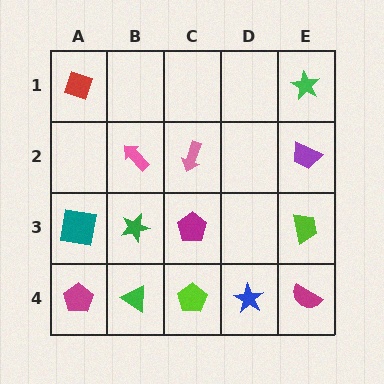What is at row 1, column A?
A red diamond.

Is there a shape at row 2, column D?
No, that cell is empty.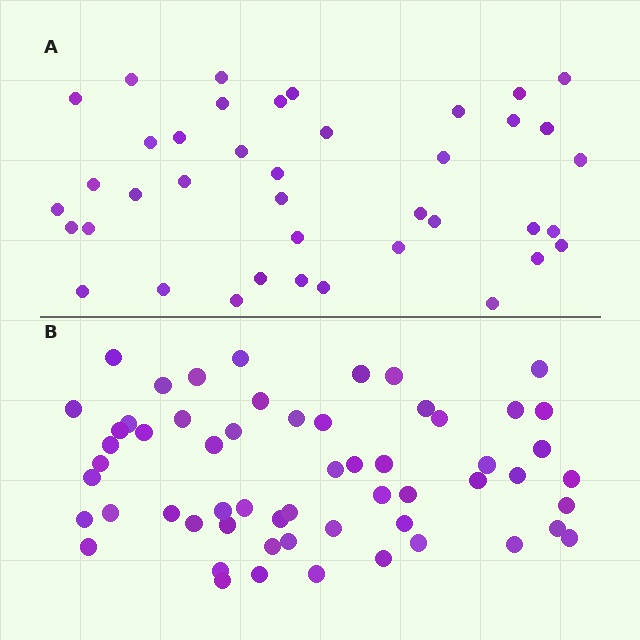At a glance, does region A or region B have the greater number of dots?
Region B (the bottom region) has more dots.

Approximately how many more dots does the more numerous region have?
Region B has approximately 20 more dots than region A.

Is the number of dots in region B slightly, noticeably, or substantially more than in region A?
Region B has substantially more. The ratio is roughly 1.4 to 1.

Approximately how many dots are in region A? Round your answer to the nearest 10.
About 40 dots.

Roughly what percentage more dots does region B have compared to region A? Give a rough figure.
About 45% more.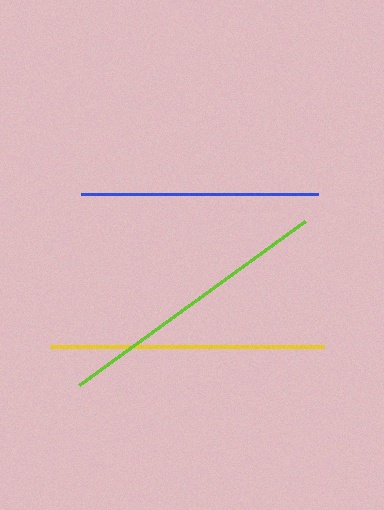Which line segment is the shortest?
The blue line is the shortest at approximately 237 pixels.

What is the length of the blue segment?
The blue segment is approximately 237 pixels long.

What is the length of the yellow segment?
The yellow segment is approximately 273 pixels long.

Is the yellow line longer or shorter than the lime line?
The lime line is longer than the yellow line.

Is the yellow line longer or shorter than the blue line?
The yellow line is longer than the blue line.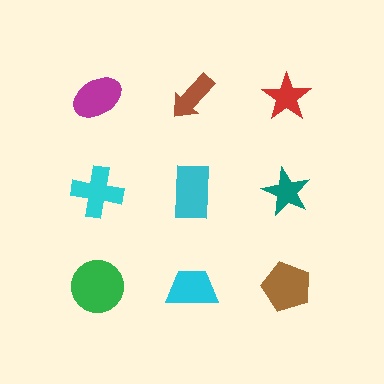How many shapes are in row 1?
3 shapes.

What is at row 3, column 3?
A brown pentagon.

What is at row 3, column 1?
A green circle.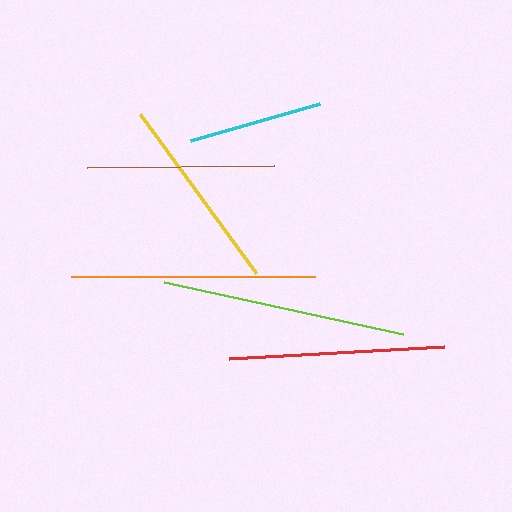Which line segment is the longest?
The lime line is the longest at approximately 245 pixels.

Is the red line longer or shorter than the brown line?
The red line is longer than the brown line.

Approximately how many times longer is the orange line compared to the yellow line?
The orange line is approximately 1.2 times the length of the yellow line.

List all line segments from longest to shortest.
From longest to shortest: lime, orange, red, yellow, brown, cyan.